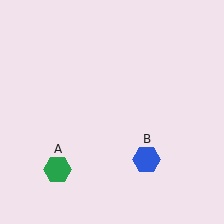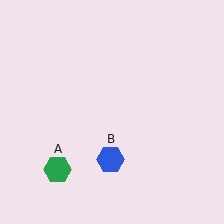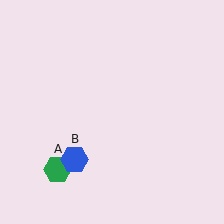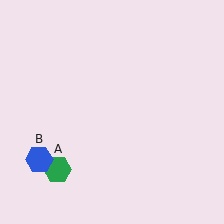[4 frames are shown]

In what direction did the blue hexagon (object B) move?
The blue hexagon (object B) moved left.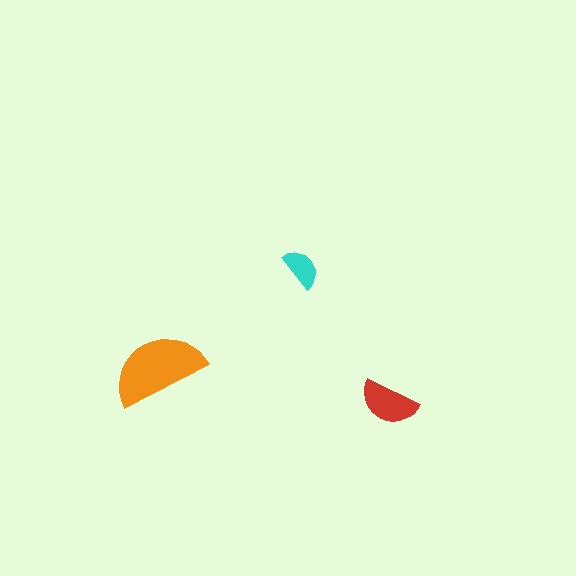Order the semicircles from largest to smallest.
the orange one, the red one, the cyan one.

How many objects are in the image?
There are 3 objects in the image.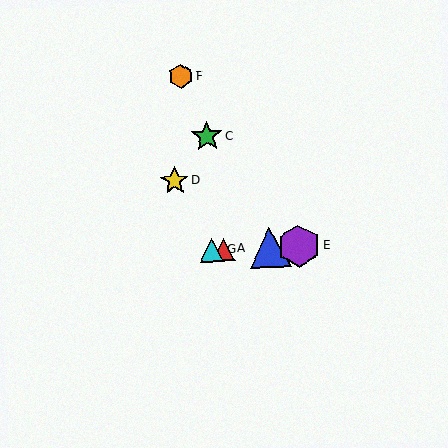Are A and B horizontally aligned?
Yes, both are at y≈249.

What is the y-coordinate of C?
Object C is at y≈136.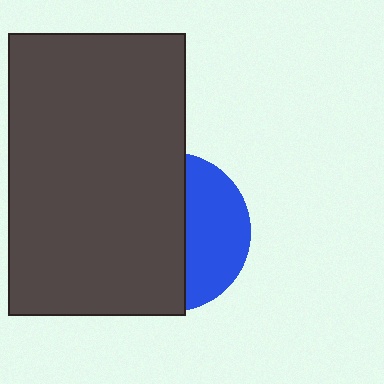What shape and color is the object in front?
The object in front is a dark gray rectangle.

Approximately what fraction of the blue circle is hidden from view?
Roughly 62% of the blue circle is hidden behind the dark gray rectangle.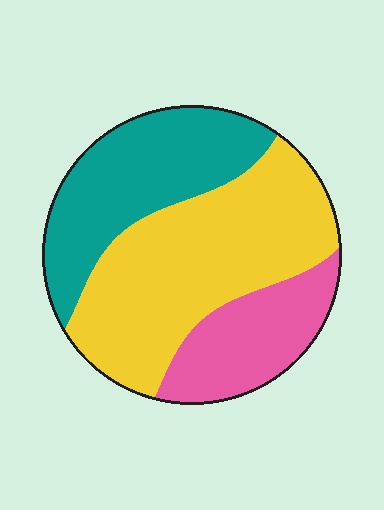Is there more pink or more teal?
Teal.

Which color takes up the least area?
Pink, at roughly 20%.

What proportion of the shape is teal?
Teal takes up about one third (1/3) of the shape.